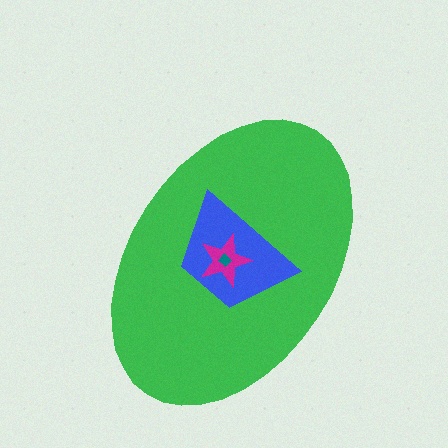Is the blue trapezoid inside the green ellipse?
Yes.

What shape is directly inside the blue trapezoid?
The magenta star.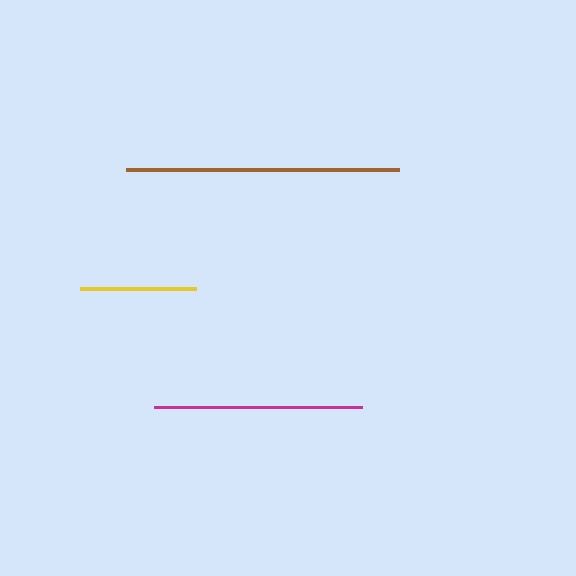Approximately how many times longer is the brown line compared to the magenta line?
The brown line is approximately 1.3 times the length of the magenta line.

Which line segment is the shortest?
The yellow line is the shortest at approximately 116 pixels.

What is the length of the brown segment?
The brown segment is approximately 273 pixels long.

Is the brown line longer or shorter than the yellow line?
The brown line is longer than the yellow line.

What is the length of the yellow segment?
The yellow segment is approximately 116 pixels long.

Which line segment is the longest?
The brown line is the longest at approximately 273 pixels.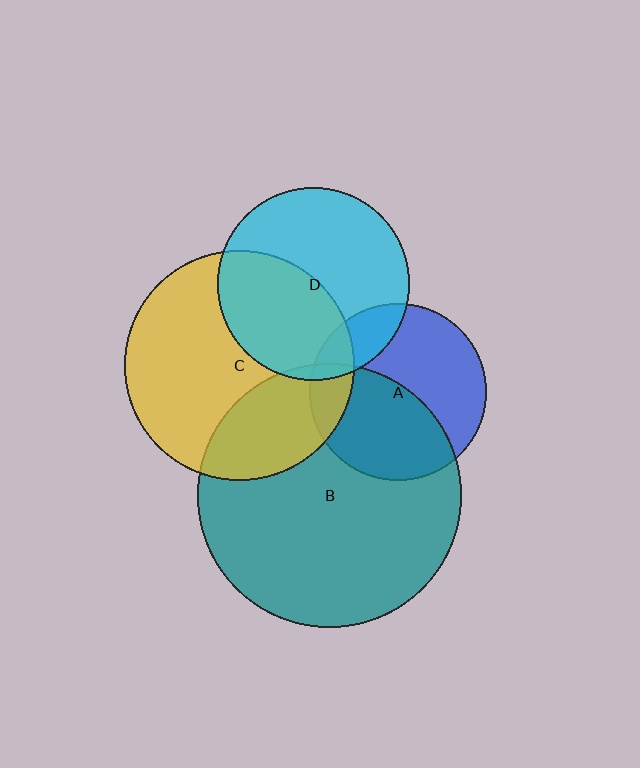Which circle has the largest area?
Circle B (teal).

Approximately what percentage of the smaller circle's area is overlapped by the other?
Approximately 45%.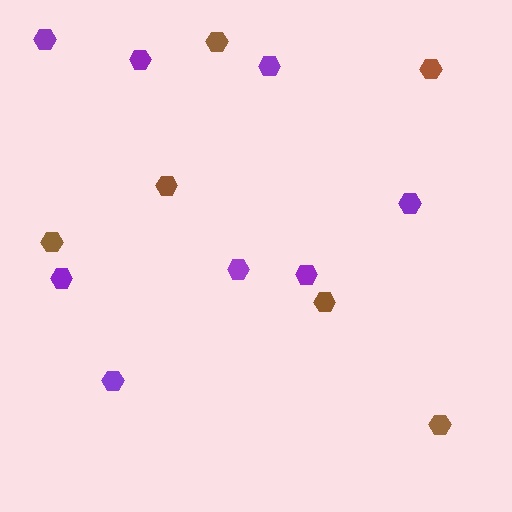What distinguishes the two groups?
There are 2 groups: one group of brown hexagons (6) and one group of purple hexagons (8).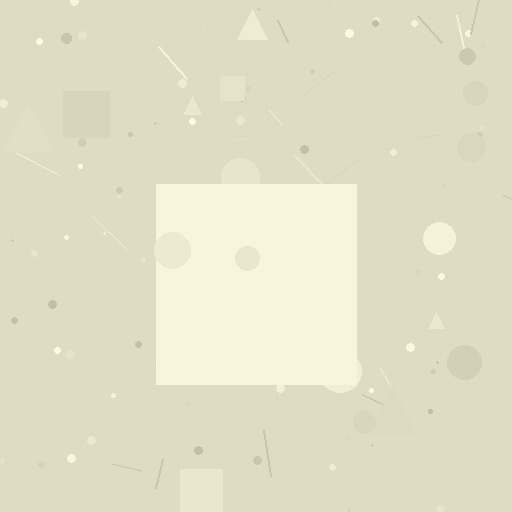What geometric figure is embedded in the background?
A square is embedded in the background.